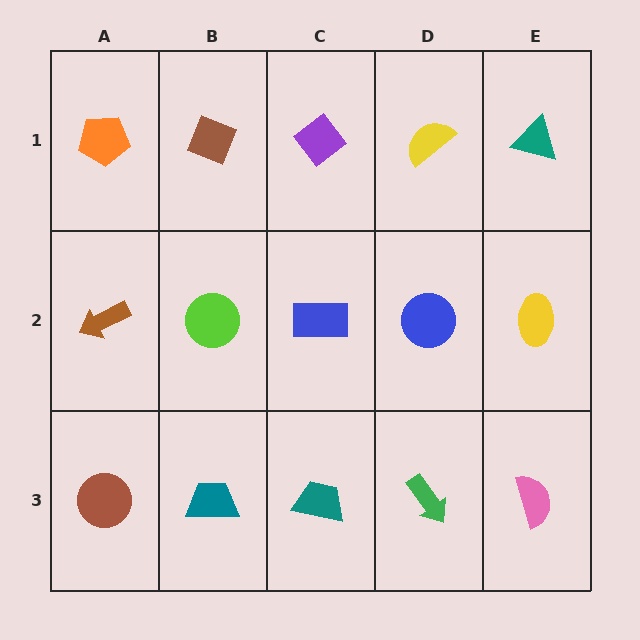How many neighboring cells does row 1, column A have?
2.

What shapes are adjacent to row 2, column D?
A yellow semicircle (row 1, column D), a green arrow (row 3, column D), a blue rectangle (row 2, column C), a yellow ellipse (row 2, column E).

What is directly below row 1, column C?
A blue rectangle.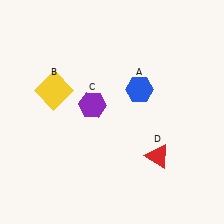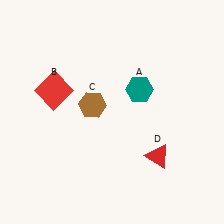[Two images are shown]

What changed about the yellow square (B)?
In Image 1, B is yellow. In Image 2, it changed to red.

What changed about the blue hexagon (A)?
In Image 1, A is blue. In Image 2, it changed to teal.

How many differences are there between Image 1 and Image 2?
There are 3 differences between the two images.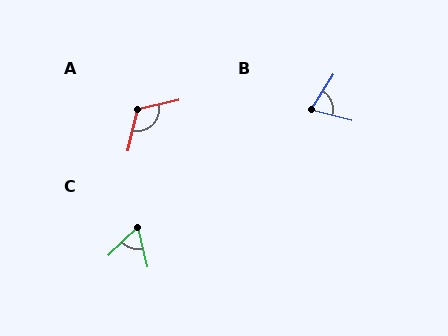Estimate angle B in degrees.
Approximately 73 degrees.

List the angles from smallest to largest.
C (59°), B (73°), A (117°).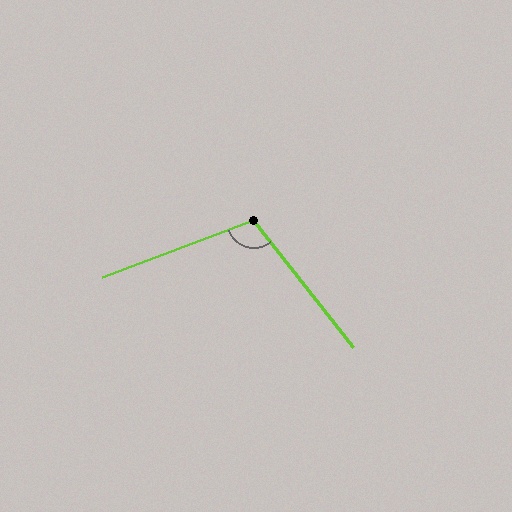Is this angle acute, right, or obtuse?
It is obtuse.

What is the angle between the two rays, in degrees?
Approximately 108 degrees.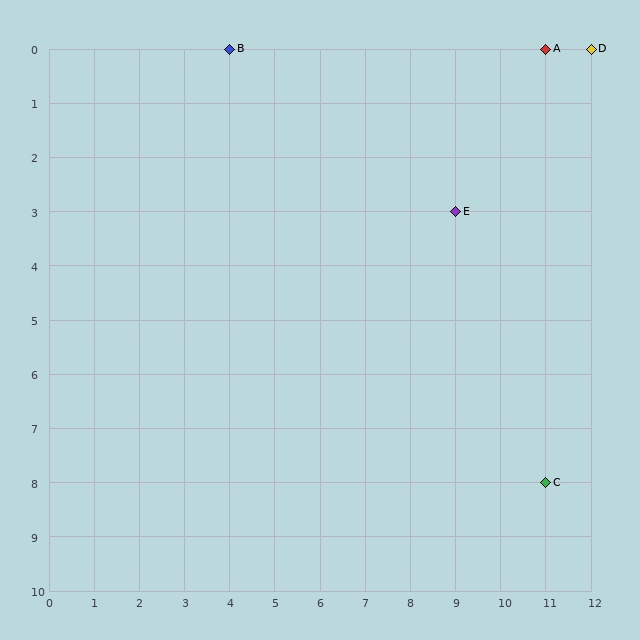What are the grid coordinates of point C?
Point C is at grid coordinates (11, 8).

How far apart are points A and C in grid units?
Points A and C are 8 rows apart.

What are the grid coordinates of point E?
Point E is at grid coordinates (9, 3).